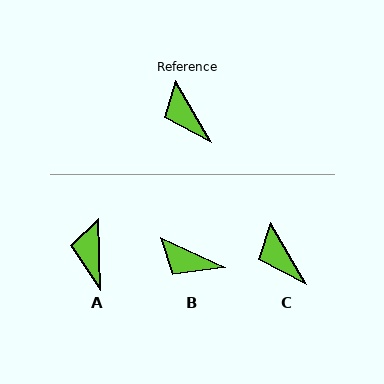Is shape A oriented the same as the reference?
No, it is off by about 28 degrees.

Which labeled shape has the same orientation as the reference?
C.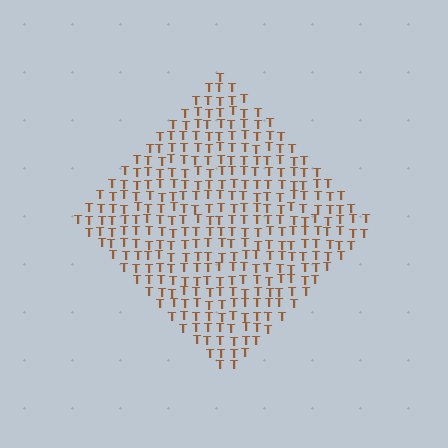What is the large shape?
The large shape is a diamond.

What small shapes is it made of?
It is made of small letter T's.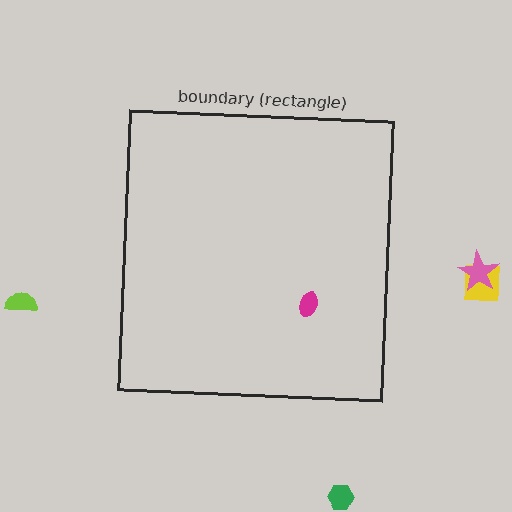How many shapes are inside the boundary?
1 inside, 4 outside.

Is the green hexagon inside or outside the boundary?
Outside.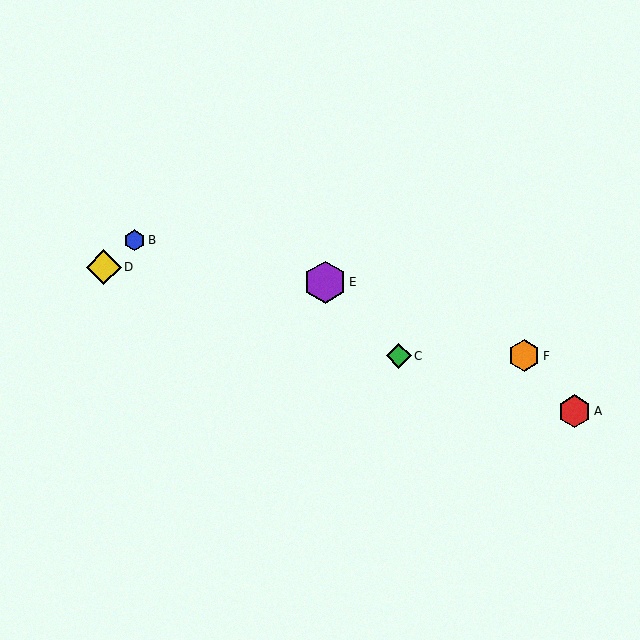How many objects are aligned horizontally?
2 objects (C, F) are aligned horizontally.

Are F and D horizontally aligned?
No, F is at y≈356 and D is at y≈267.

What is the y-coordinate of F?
Object F is at y≈356.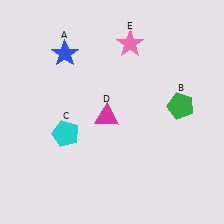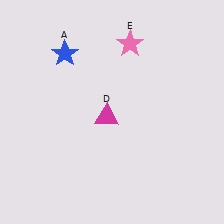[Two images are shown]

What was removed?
The green pentagon (B), the cyan pentagon (C) were removed in Image 2.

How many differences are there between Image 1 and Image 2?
There are 2 differences between the two images.